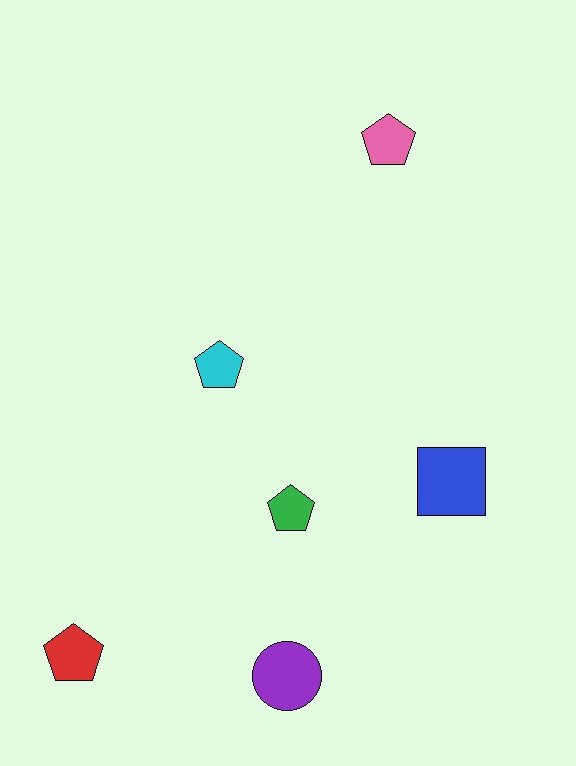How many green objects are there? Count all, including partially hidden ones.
There is 1 green object.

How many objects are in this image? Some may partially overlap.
There are 6 objects.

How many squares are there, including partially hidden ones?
There is 1 square.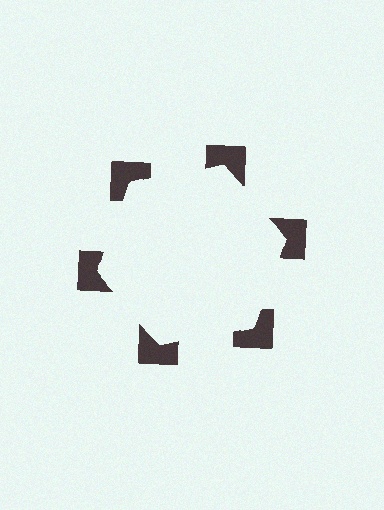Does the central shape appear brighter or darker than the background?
It typically appears slightly brighter than the background, even though no actual brightness change is drawn.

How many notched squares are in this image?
There are 6 — one at each vertex of the illusory hexagon.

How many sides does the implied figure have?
6 sides.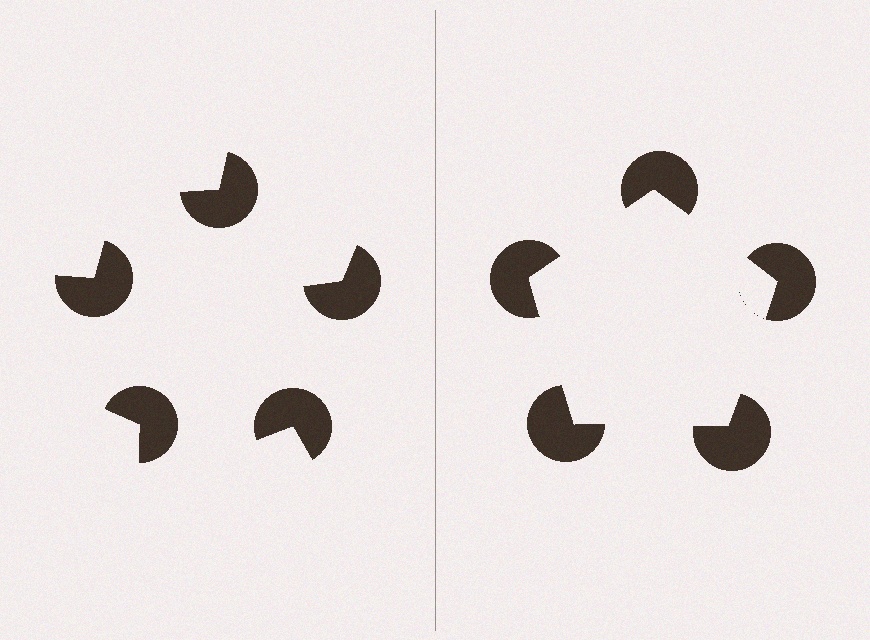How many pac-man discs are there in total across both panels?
10 — 5 on each side.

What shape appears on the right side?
An illusory pentagon.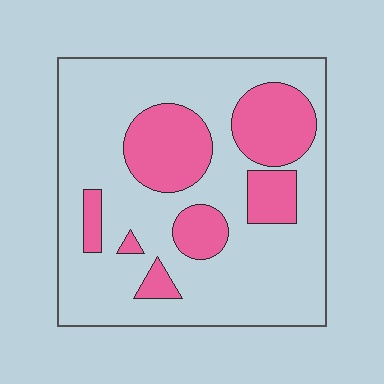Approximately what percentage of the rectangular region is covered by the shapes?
Approximately 25%.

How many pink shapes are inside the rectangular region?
7.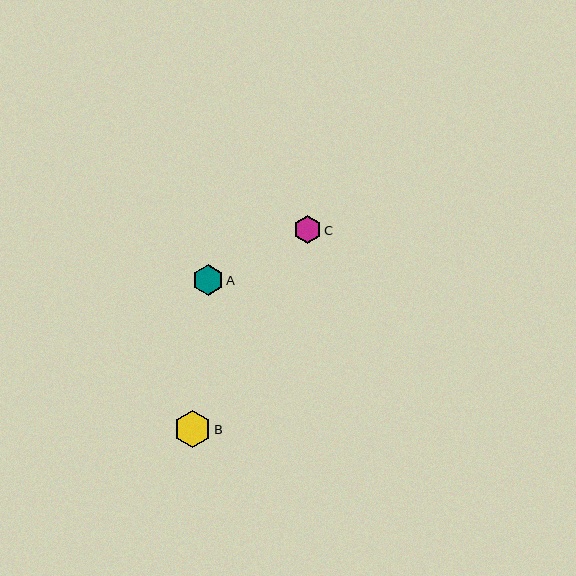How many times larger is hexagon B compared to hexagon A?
Hexagon B is approximately 1.2 times the size of hexagon A.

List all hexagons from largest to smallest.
From largest to smallest: B, A, C.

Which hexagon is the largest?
Hexagon B is the largest with a size of approximately 37 pixels.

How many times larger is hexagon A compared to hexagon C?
Hexagon A is approximately 1.1 times the size of hexagon C.